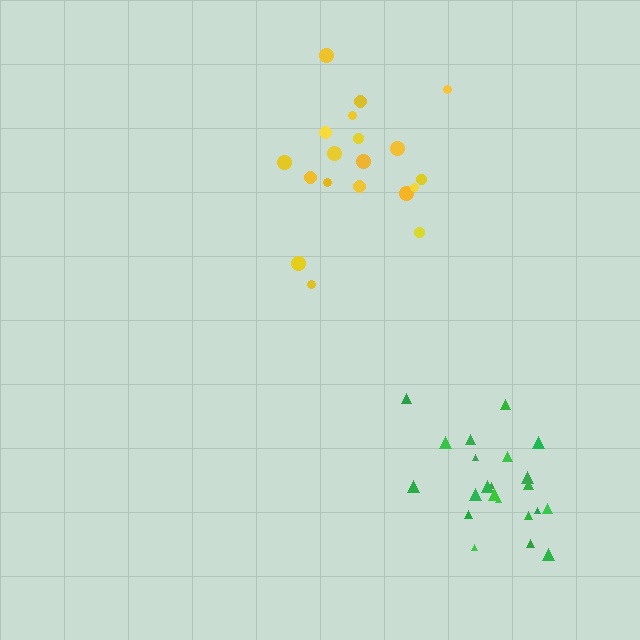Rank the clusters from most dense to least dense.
green, yellow.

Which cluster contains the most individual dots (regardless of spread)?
Green (22).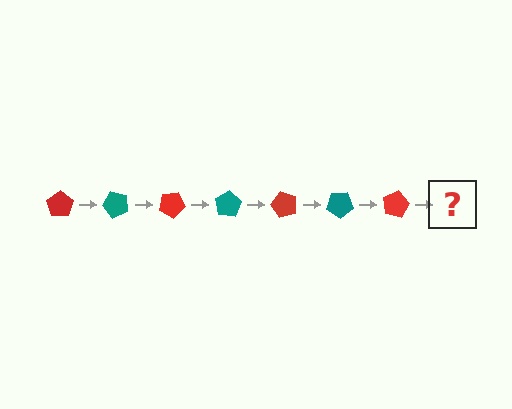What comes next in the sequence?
The next element should be a teal pentagon, rotated 350 degrees from the start.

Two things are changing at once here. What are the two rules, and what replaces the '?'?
The two rules are that it rotates 50 degrees each step and the color cycles through red and teal. The '?' should be a teal pentagon, rotated 350 degrees from the start.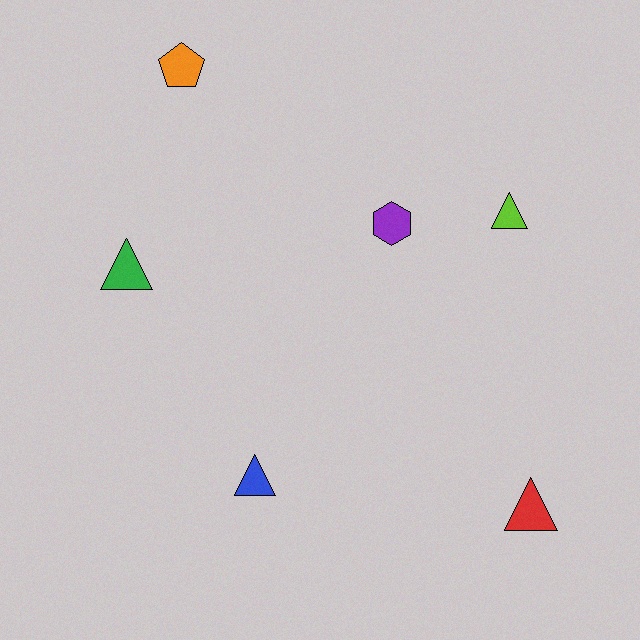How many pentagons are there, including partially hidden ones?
There is 1 pentagon.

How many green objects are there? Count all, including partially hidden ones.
There is 1 green object.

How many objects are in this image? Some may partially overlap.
There are 6 objects.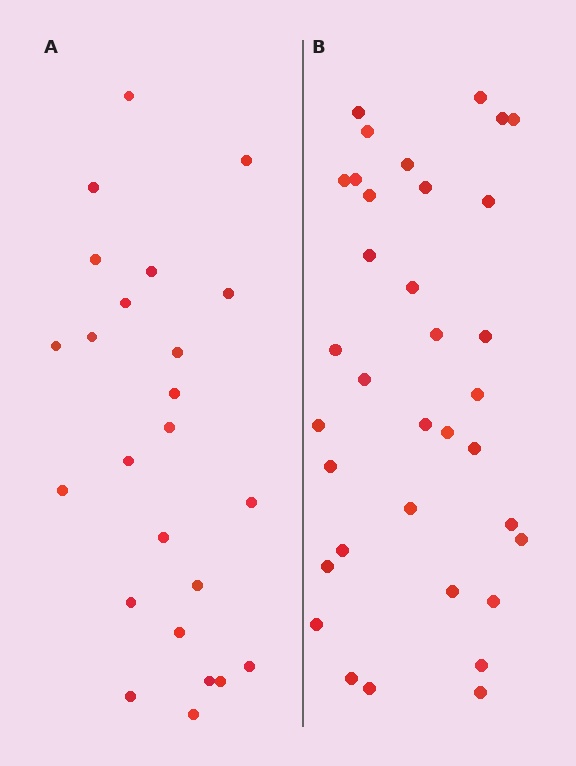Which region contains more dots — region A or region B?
Region B (the right region) has more dots.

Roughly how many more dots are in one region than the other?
Region B has roughly 12 or so more dots than region A.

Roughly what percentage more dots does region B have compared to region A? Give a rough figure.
About 45% more.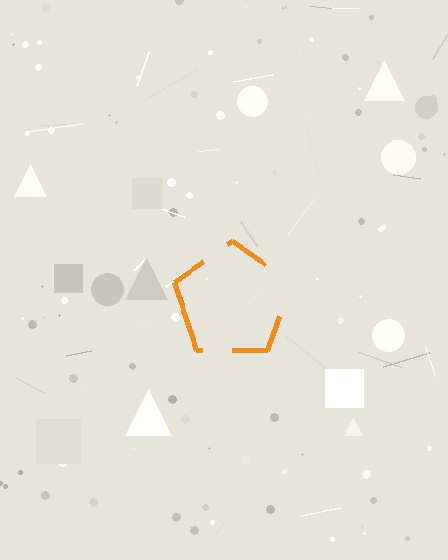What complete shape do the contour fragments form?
The contour fragments form a pentagon.